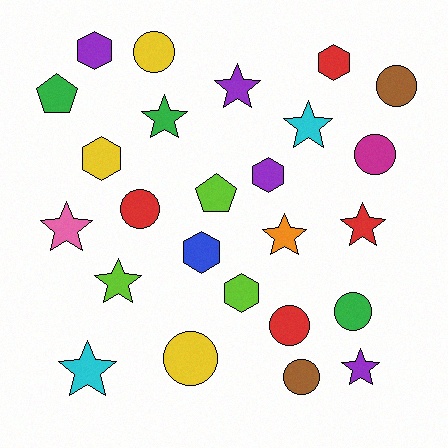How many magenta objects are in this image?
There is 1 magenta object.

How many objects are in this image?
There are 25 objects.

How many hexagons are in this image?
There are 6 hexagons.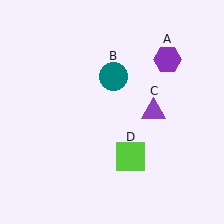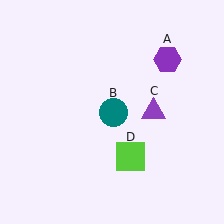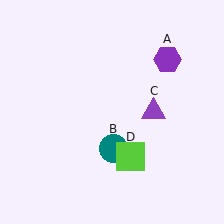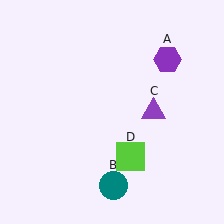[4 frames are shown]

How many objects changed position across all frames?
1 object changed position: teal circle (object B).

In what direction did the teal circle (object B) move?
The teal circle (object B) moved down.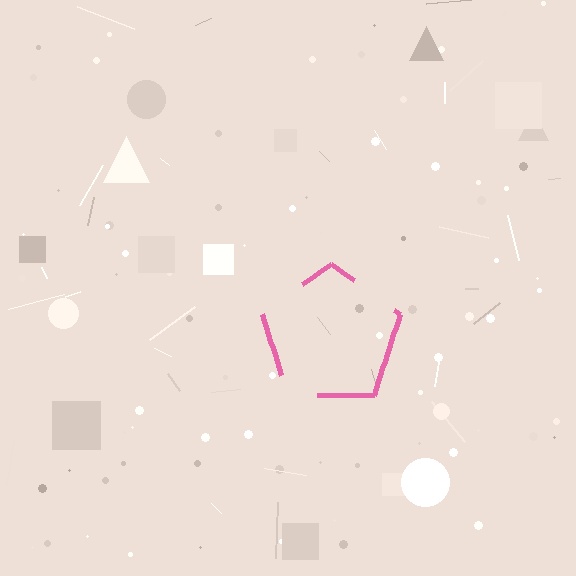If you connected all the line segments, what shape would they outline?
They would outline a pentagon.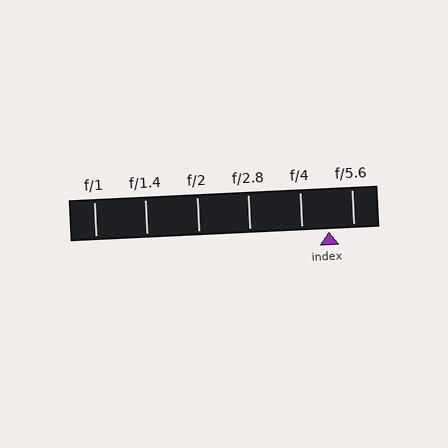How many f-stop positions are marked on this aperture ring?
There are 6 f-stop positions marked.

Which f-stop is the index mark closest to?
The index mark is closest to f/5.6.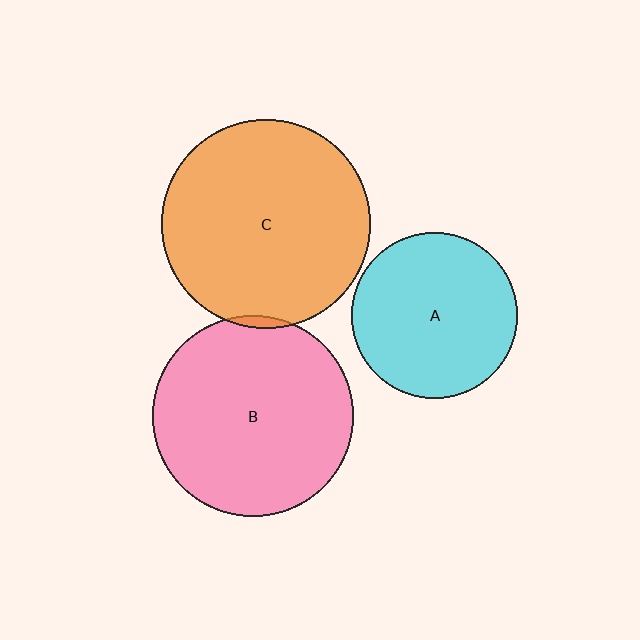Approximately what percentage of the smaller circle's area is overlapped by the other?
Approximately 5%.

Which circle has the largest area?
Circle C (orange).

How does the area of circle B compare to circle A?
Approximately 1.5 times.